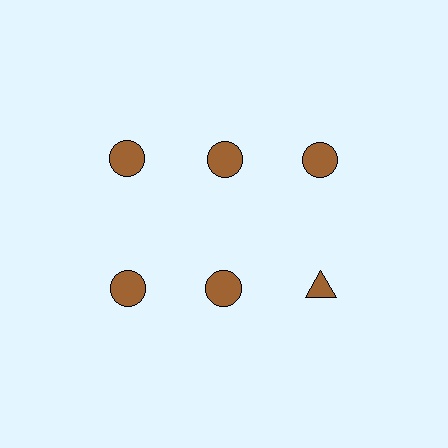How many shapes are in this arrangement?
There are 6 shapes arranged in a grid pattern.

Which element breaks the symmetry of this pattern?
The brown triangle in the second row, center column breaks the symmetry. All other shapes are brown circles.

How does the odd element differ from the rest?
It has a different shape: triangle instead of circle.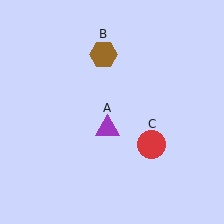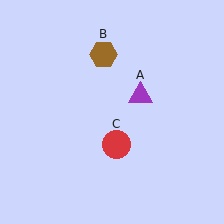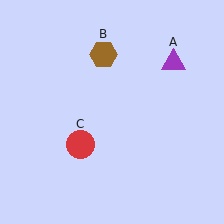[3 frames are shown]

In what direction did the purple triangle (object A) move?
The purple triangle (object A) moved up and to the right.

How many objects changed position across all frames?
2 objects changed position: purple triangle (object A), red circle (object C).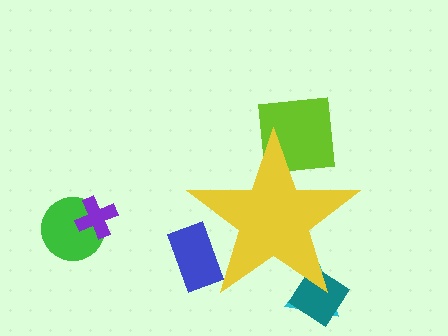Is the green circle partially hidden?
No, the green circle is fully visible.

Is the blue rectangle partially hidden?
Yes, the blue rectangle is partially hidden behind the yellow star.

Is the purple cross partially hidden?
No, the purple cross is fully visible.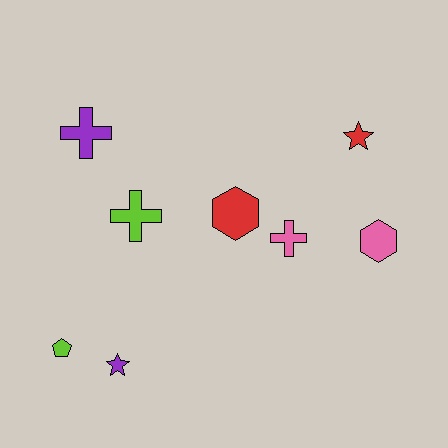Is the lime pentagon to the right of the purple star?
No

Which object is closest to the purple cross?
The lime cross is closest to the purple cross.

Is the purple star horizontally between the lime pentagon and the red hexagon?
Yes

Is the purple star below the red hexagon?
Yes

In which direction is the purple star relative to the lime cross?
The purple star is below the lime cross.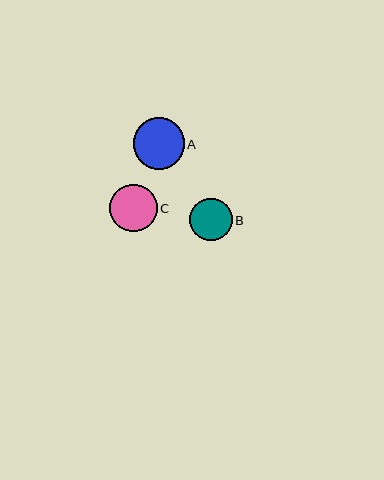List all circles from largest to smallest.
From largest to smallest: A, C, B.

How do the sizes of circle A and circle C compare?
Circle A and circle C are approximately the same size.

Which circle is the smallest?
Circle B is the smallest with a size of approximately 43 pixels.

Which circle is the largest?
Circle A is the largest with a size of approximately 51 pixels.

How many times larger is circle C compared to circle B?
Circle C is approximately 1.1 times the size of circle B.